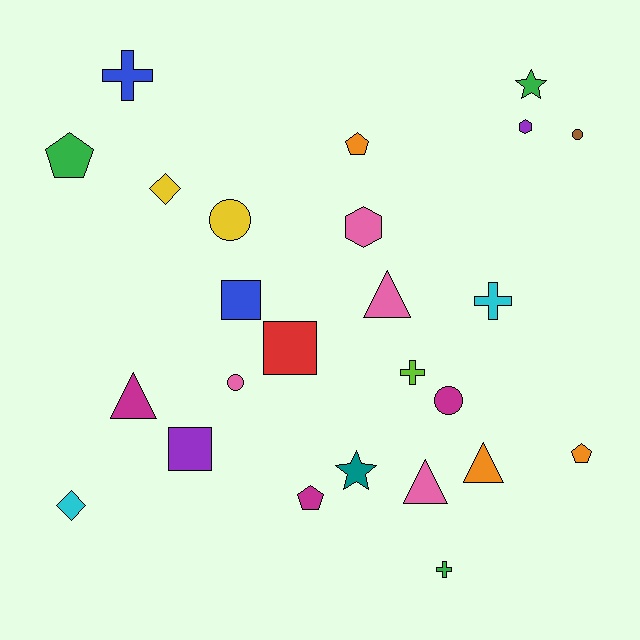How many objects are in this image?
There are 25 objects.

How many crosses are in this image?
There are 4 crosses.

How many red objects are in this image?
There is 1 red object.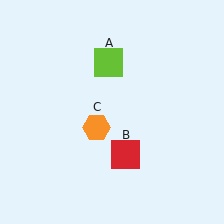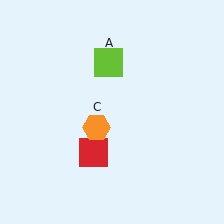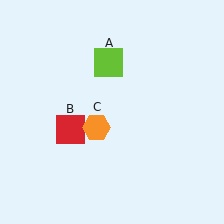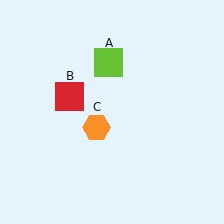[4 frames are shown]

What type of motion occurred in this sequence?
The red square (object B) rotated clockwise around the center of the scene.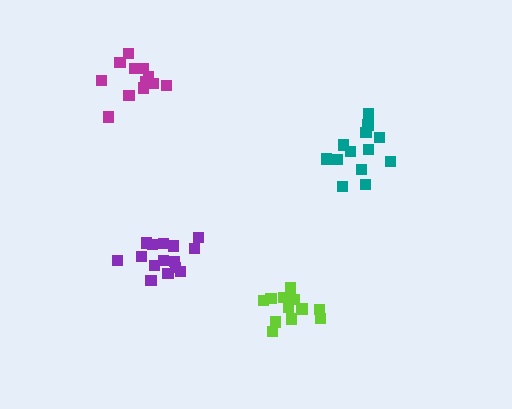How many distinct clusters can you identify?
There are 4 distinct clusters.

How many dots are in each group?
Group 1: 13 dots, Group 2: 13 dots, Group 3: 13 dots, Group 4: 15 dots (54 total).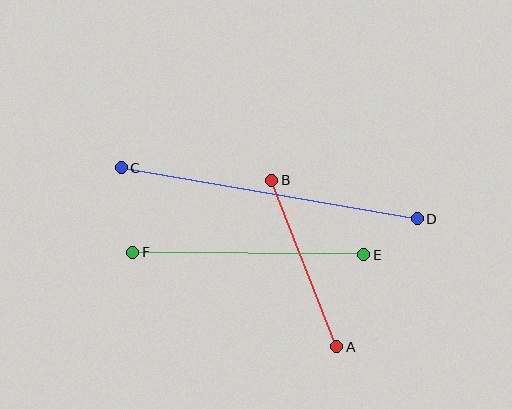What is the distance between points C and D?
The distance is approximately 300 pixels.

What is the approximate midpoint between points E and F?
The midpoint is at approximately (248, 253) pixels.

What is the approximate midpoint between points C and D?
The midpoint is at approximately (269, 193) pixels.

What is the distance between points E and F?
The distance is approximately 231 pixels.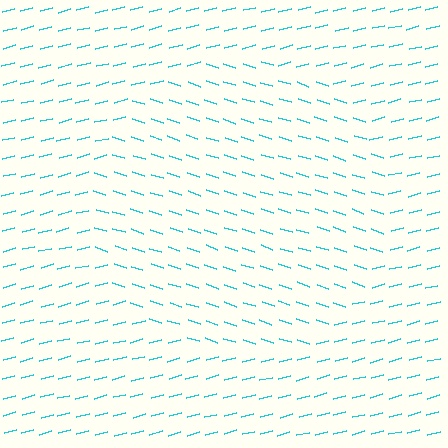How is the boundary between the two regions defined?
The boundary is defined purely by a change in line orientation (approximately 33 degrees difference). All lines are the same color and thickness.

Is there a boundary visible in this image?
Yes, there is a texture boundary formed by a change in line orientation.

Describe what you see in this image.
The image is filled with small cyan line segments. A circle region in the image has lines oriented differently from the surrounding lines, creating a visible texture boundary.